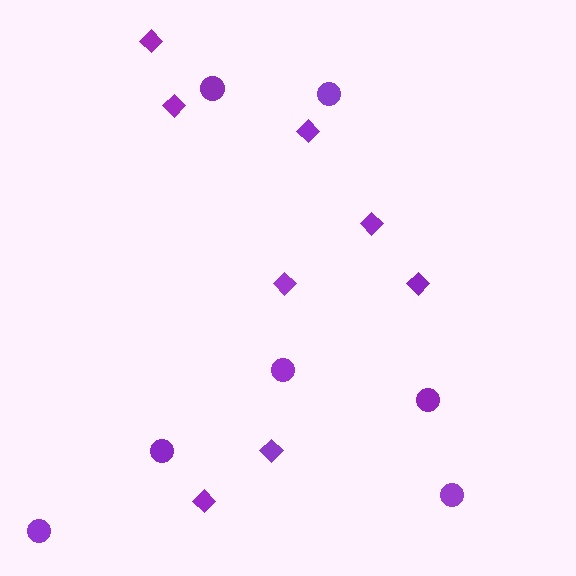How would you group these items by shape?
There are 2 groups: one group of diamonds (8) and one group of circles (7).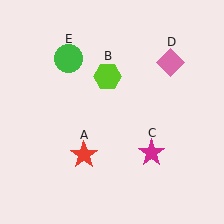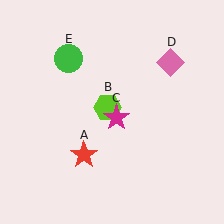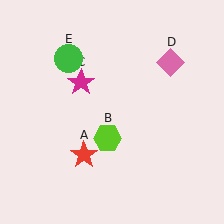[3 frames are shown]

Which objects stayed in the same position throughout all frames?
Red star (object A) and pink diamond (object D) and green circle (object E) remained stationary.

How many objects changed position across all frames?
2 objects changed position: lime hexagon (object B), magenta star (object C).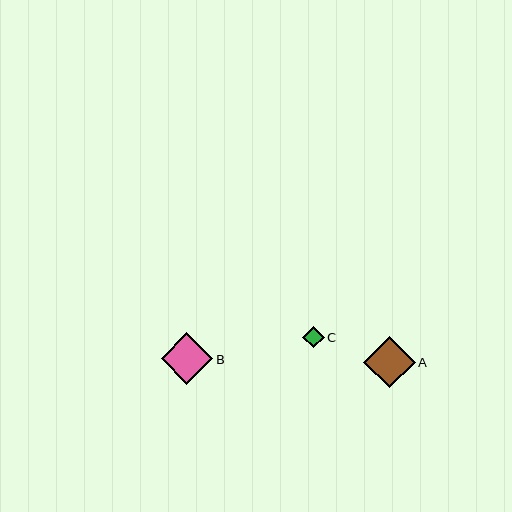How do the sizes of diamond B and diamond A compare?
Diamond B and diamond A are approximately the same size.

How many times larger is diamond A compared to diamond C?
Diamond A is approximately 2.4 times the size of diamond C.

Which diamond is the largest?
Diamond B is the largest with a size of approximately 52 pixels.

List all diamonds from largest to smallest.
From largest to smallest: B, A, C.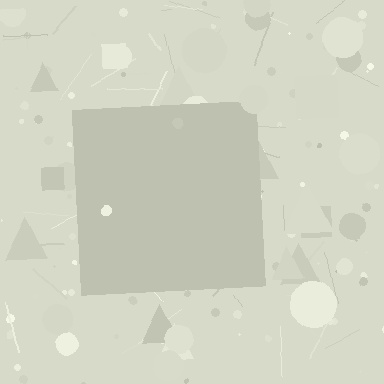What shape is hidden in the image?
A square is hidden in the image.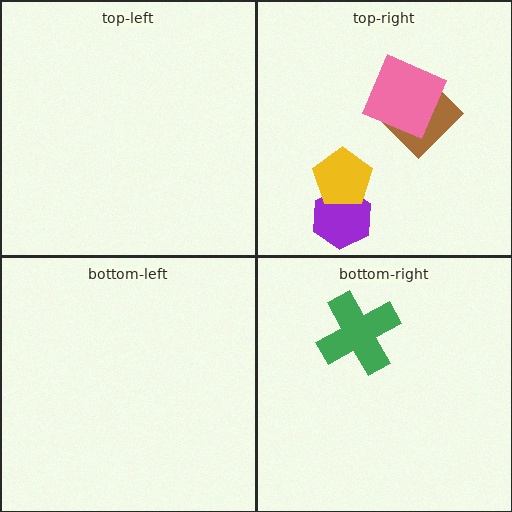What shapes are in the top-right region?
The purple hexagon, the brown diamond, the yellow pentagon, the pink square.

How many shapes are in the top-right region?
4.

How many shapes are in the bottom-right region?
1.